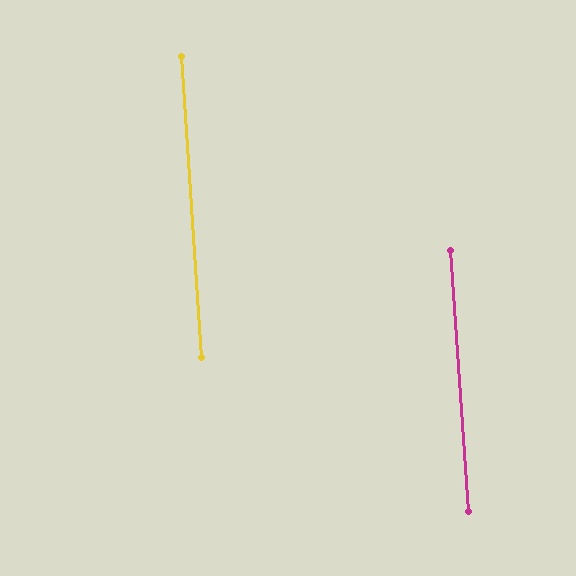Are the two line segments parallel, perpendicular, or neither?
Parallel — their directions differ by only 0.2°.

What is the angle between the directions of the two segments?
Approximately 0 degrees.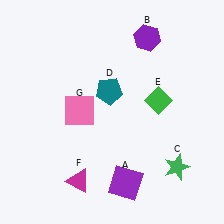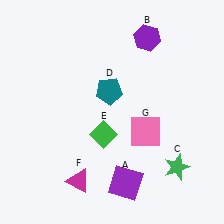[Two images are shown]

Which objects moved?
The objects that moved are: the green diamond (E), the pink square (G).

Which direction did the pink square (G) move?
The pink square (G) moved right.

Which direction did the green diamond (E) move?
The green diamond (E) moved left.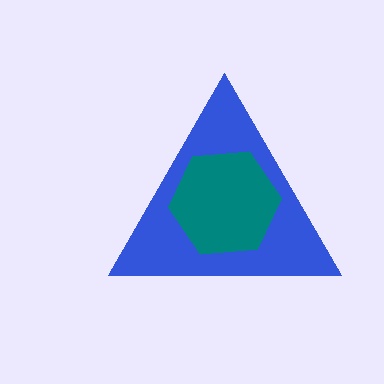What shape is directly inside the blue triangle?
The teal hexagon.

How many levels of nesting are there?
2.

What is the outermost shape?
The blue triangle.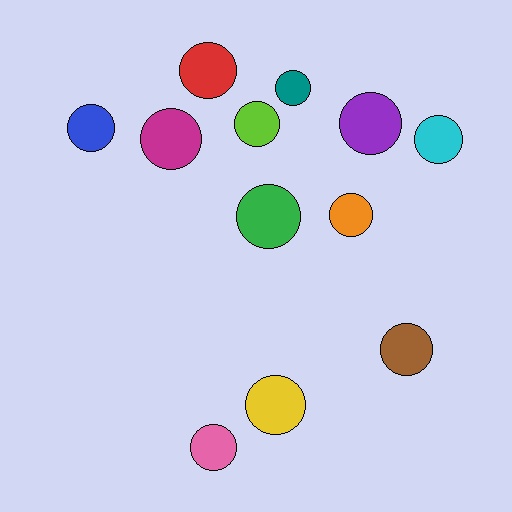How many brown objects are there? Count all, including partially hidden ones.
There is 1 brown object.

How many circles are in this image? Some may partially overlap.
There are 12 circles.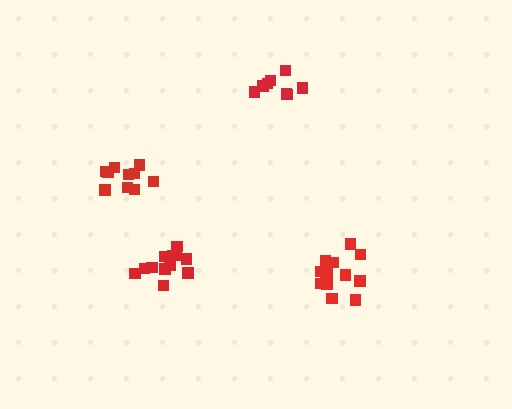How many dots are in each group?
Group 1: 8 dots, Group 2: 13 dots, Group 3: 10 dots, Group 4: 12 dots (43 total).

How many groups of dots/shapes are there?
There are 4 groups.